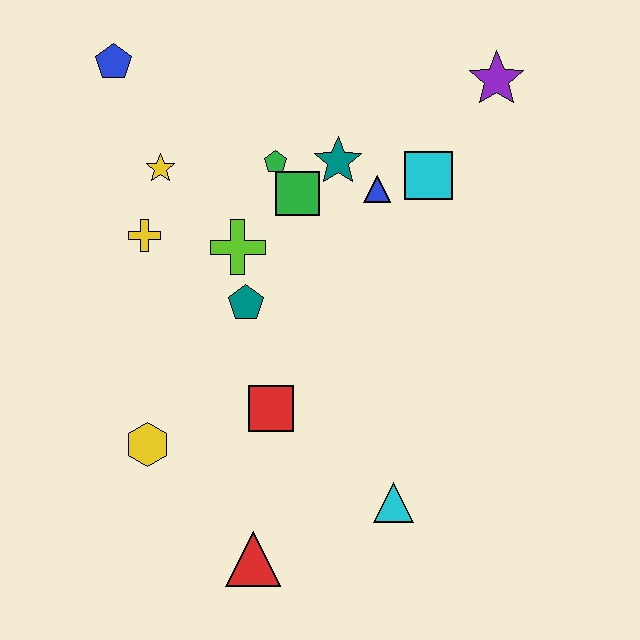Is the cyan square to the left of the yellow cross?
No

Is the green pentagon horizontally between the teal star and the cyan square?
No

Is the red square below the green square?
Yes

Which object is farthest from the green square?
The red triangle is farthest from the green square.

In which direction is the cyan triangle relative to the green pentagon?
The cyan triangle is below the green pentagon.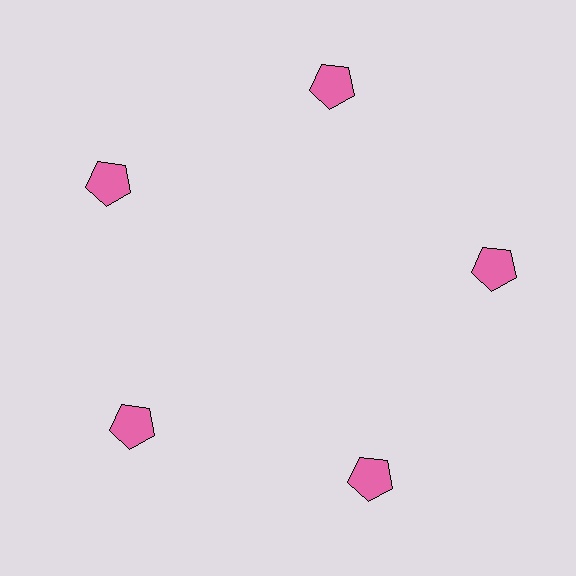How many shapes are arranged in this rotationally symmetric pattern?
There are 5 shapes, arranged in 5 groups of 1.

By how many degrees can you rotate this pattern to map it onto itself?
The pattern maps onto itself every 72 degrees of rotation.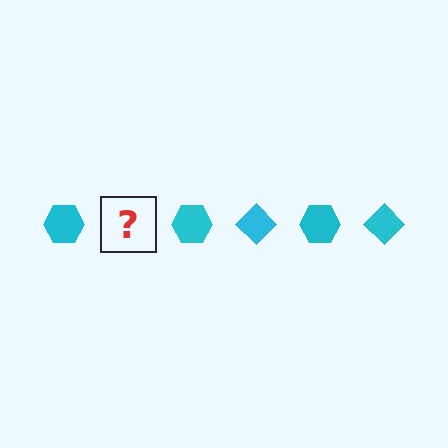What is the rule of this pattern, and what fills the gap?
The rule is that the pattern cycles through hexagon, diamond shapes in cyan. The gap should be filled with a cyan diamond.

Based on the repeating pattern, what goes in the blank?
The blank should be a cyan diamond.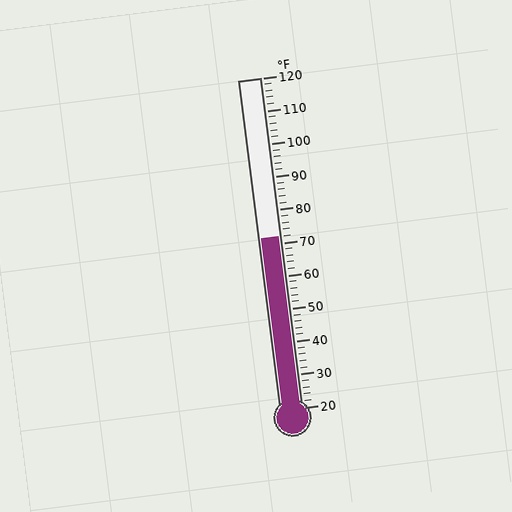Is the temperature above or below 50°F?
The temperature is above 50°F.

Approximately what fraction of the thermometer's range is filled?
The thermometer is filled to approximately 50% of its range.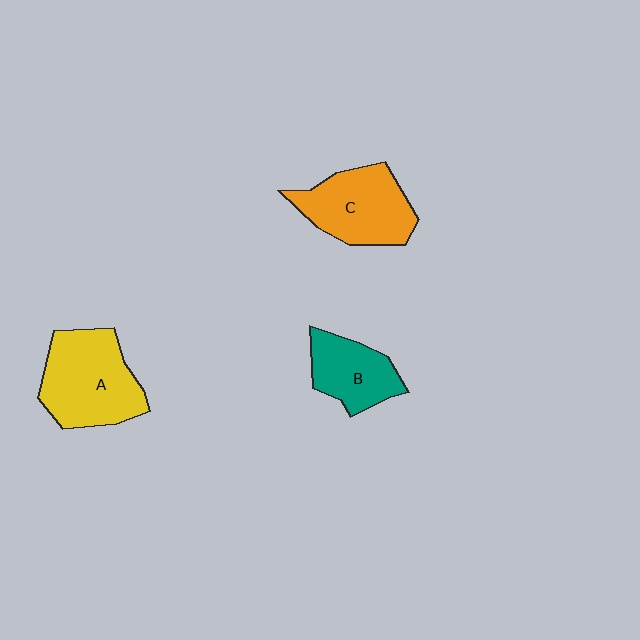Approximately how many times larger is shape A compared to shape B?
Approximately 1.6 times.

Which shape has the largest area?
Shape A (yellow).